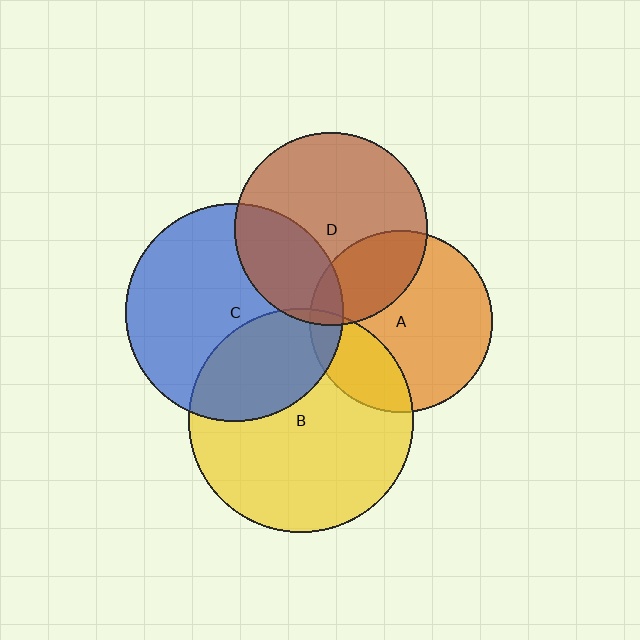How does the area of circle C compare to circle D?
Approximately 1.3 times.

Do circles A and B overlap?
Yes.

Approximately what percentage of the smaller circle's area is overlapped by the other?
Approximately 25%.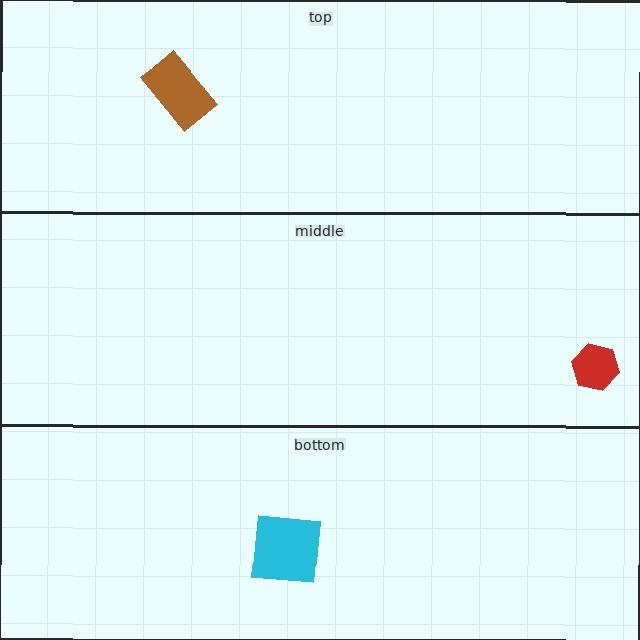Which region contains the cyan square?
The bottom region.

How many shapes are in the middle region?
1.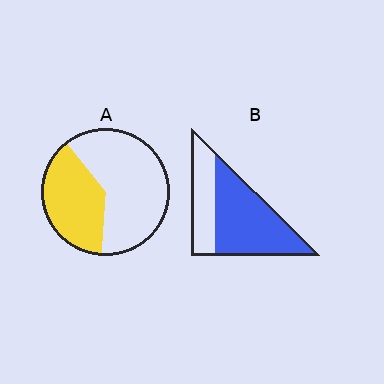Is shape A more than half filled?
No.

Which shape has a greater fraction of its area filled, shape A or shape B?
Shape B.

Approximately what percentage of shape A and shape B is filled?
A is approximately 40% and B is approximately 65%.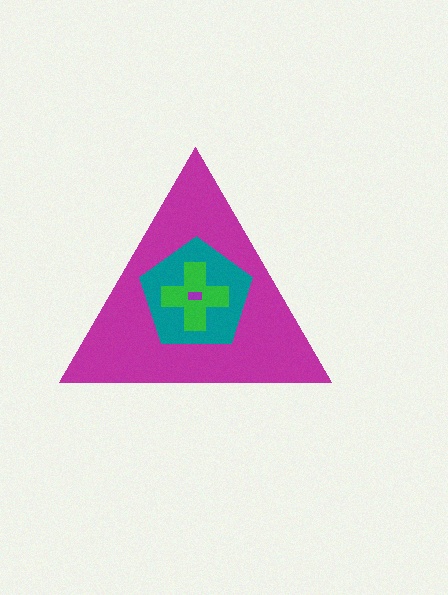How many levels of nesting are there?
4.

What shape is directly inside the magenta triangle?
The teal pentagon.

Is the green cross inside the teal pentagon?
Yes.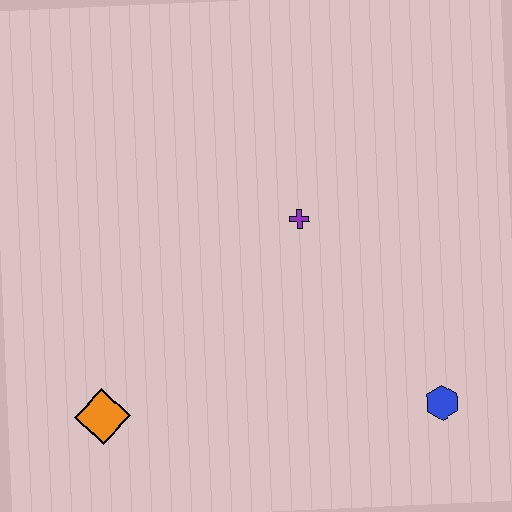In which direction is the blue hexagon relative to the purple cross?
The blue hexagon is below the purple cross.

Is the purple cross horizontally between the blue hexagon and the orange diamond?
Yes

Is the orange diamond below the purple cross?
Yes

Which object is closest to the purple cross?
The blue hexagon is closest to the purple cross.